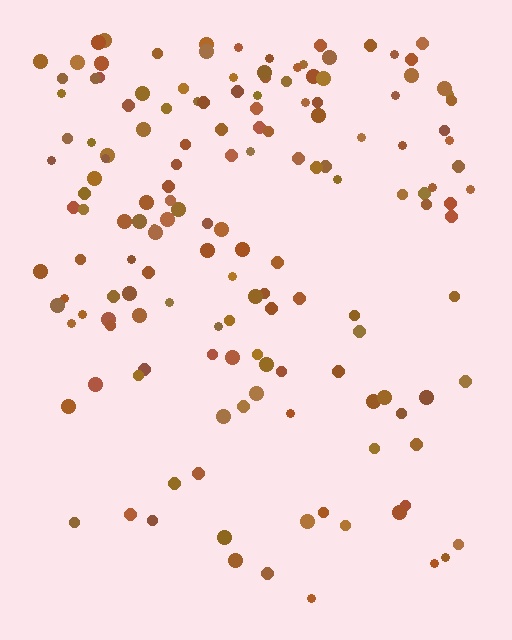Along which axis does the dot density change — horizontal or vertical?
Vertical.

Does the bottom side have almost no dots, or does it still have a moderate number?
Still a moderate number, just noticeably fewer than the top.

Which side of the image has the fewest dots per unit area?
The bottom.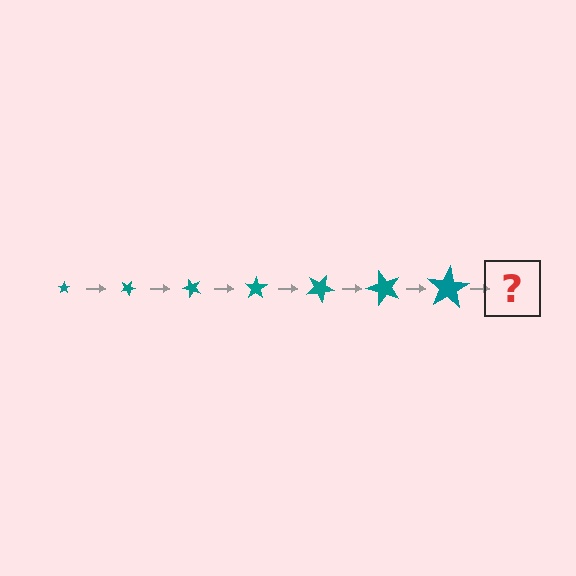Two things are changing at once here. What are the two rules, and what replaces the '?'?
The two rules are that the star grows larger each step and it rotates 25 degrees each step. The '?' should be a star, larger than the previous one and rotated 175 degrees from the start.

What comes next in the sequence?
The next element should be a star, larger than the previous one and rotated 175 degrees from the start.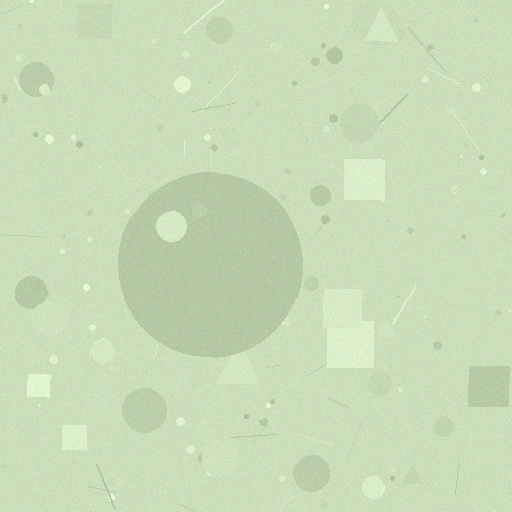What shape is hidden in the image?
A circle is hidden in the image.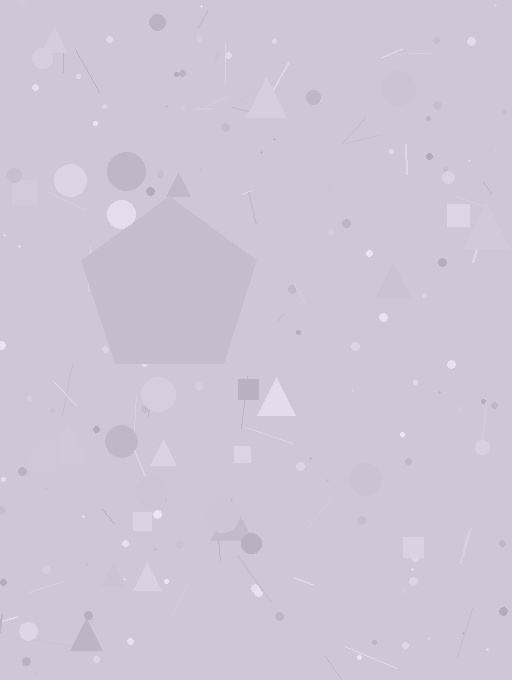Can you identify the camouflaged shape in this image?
The camouflaged shape is a pentagon.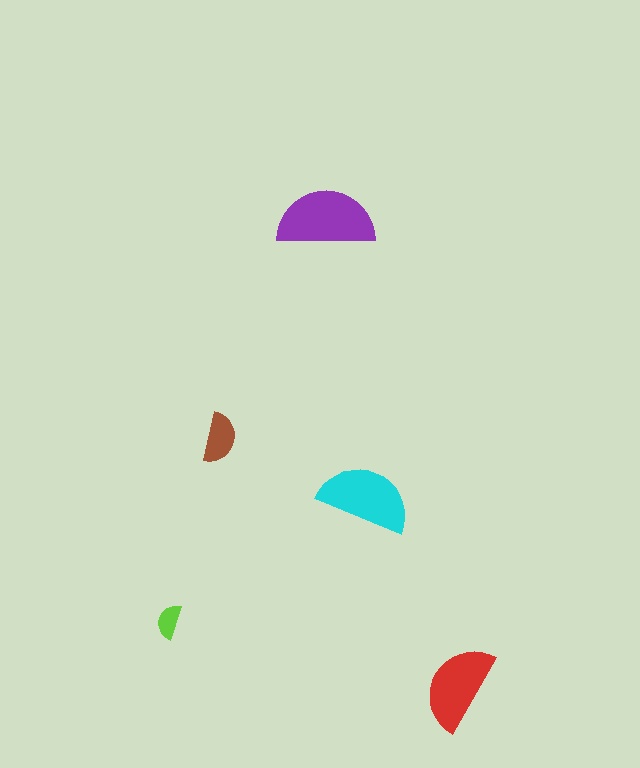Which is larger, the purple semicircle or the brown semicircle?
The purple one.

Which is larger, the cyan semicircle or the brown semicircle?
The cyan one.